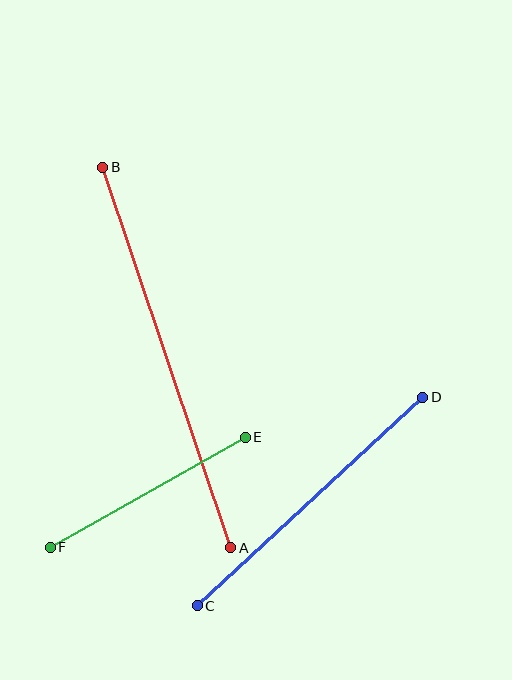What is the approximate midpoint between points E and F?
The midpoint is at approximately (148, 492) pixels.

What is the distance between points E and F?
The distance is approximately 224 pixels.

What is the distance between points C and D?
The distance is approximately 307 pixels.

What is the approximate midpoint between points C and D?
The midpoint is at approximately (310, 502) pixels.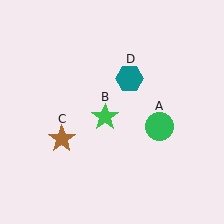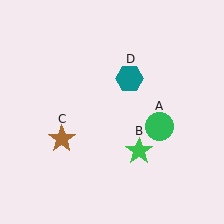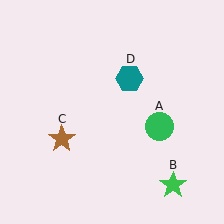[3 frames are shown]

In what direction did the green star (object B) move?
The green star (object B) moved down and to the right.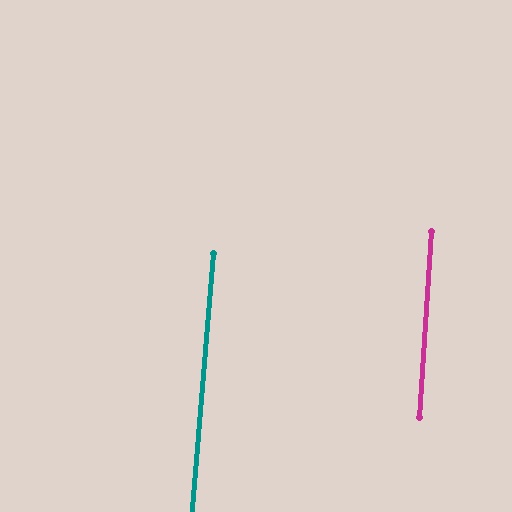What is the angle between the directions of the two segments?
Approximately 1 degree.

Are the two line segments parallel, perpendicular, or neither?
Parallel — their directions differ by only 1.0°.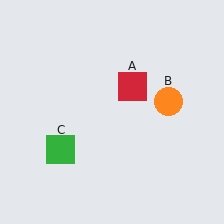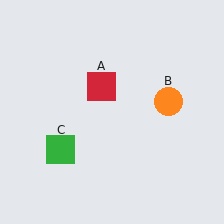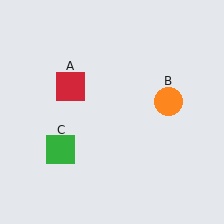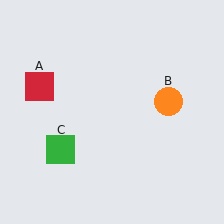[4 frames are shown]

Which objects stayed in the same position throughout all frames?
Orange circle (object B) and green square (object C) remained stationary.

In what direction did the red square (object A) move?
The red square (object A) moved left.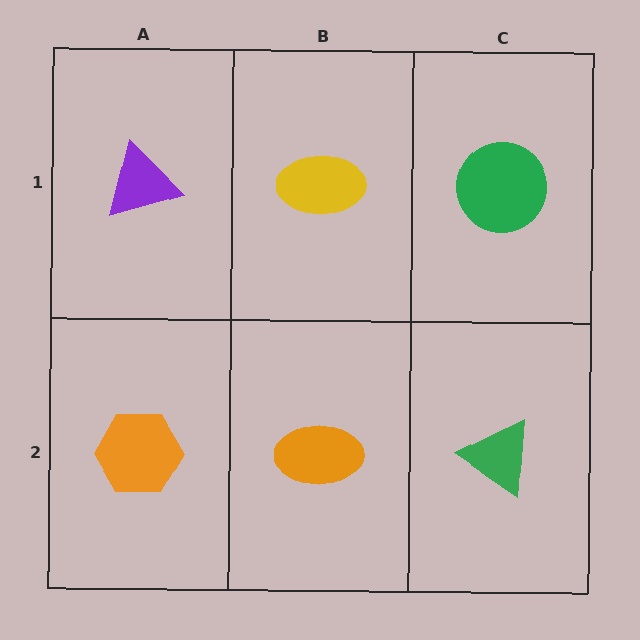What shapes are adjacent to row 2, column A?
A purple triangle (row 1, column A), an orange ellipse (row 2, column B).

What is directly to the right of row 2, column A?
An orange ellipse.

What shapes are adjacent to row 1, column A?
An orange hexagon (row 2, column A), a yellow ellipse (row 1, column B).